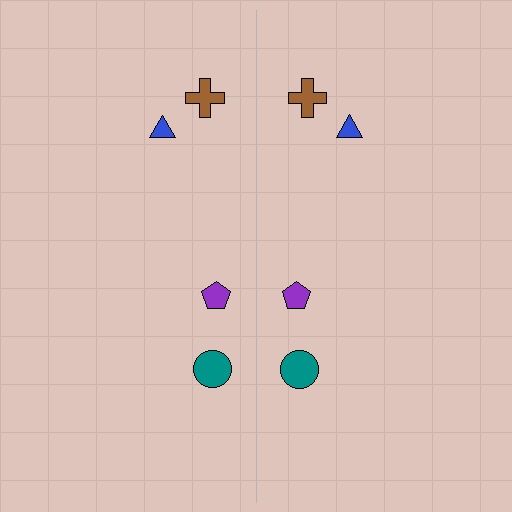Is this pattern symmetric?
Yes, this pattern has bilateral (reflection) symmetry.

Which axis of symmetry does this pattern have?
The pattern has a vertical axis of symmetry running through the center of the image.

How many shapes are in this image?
There are 8 shapes in this image.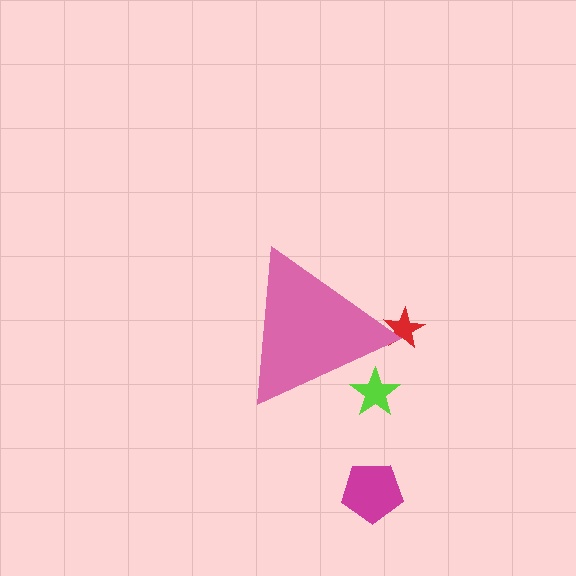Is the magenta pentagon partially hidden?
No, the magenta pentagon is fully visible.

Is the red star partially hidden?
Yes, the red star is partially hidden behind the pink triangle.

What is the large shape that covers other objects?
A pink triangle.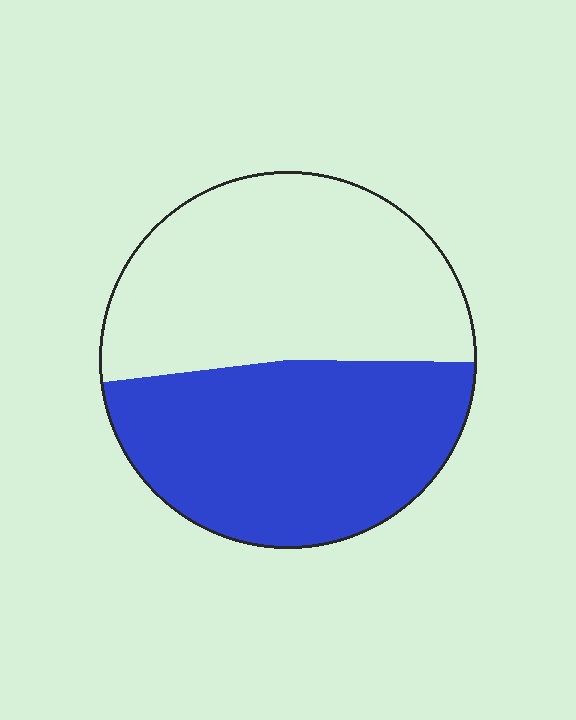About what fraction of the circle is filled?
About one half (1/2).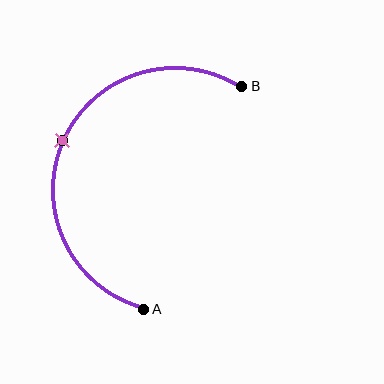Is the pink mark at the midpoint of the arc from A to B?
Yes. The pink mark lies on the arc at equal arc-length from both A and B — it is the arc midpoint.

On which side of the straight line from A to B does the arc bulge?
The arc bulges to the left of the straight line connecting A and B.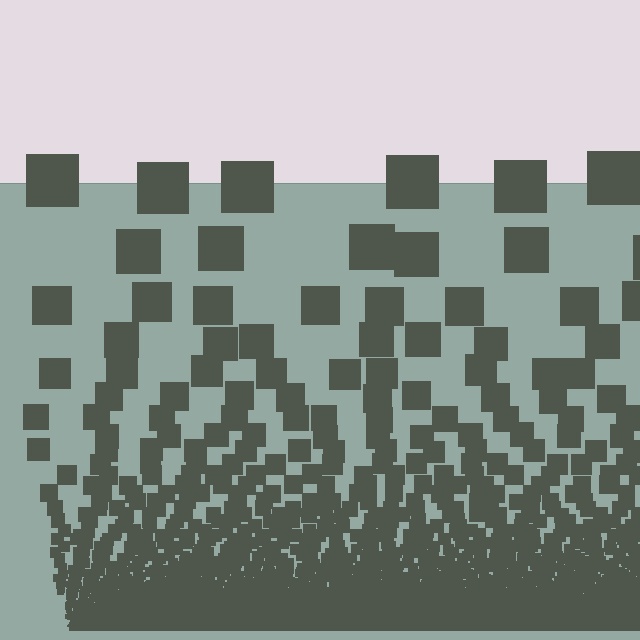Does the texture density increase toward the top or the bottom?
Density increases toward the bottom.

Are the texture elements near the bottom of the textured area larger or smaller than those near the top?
Smaller. The gradient is inverted — elements near the bottom are smaller and denser.